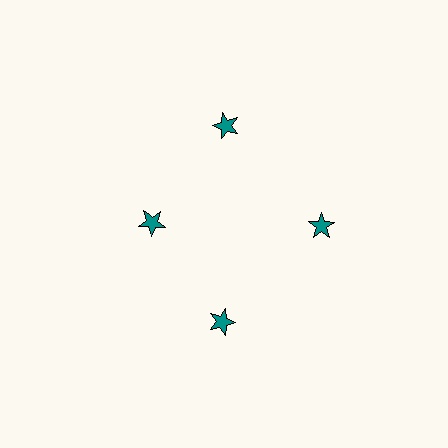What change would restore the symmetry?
The symmetry would be restored by moving it outward, back onto the ring so that all 4 stars sit at equal angles and equal distance from the center.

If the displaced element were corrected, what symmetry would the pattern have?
It would have 4-fold rotational symmetry — the pattern would map onto itself every 90 degrees.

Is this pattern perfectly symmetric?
No. The 4 teal stars are arranged in a ring, but one element near the 9 o'clock position is pulled inward toward the center, breaking the 4-fold rotational symmetry.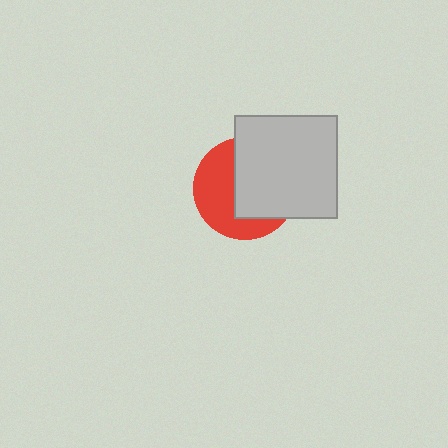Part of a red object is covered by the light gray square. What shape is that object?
It is a circle.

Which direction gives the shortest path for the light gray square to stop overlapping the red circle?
Moving right gives the shortest separation.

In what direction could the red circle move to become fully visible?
The red circle could move left. That would shift it out from behind the light gray square entirely.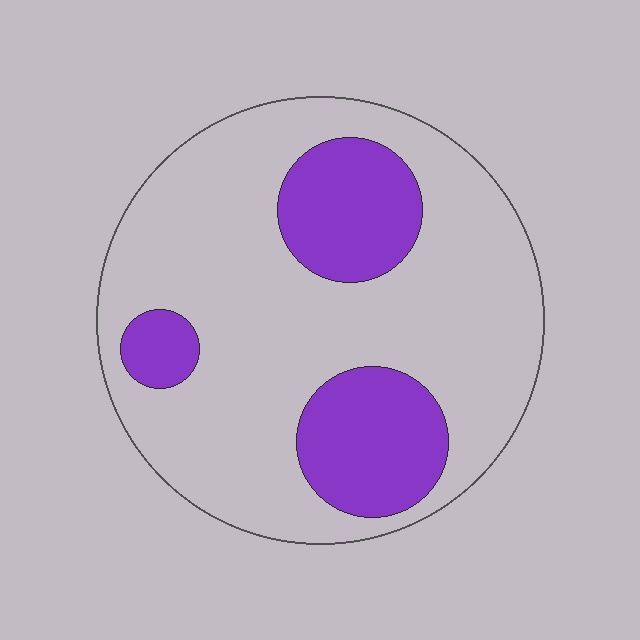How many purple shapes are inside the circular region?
3.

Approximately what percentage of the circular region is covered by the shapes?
Approximately 25%.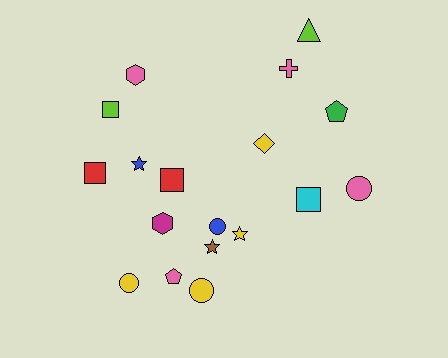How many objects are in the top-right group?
There are 6 objects.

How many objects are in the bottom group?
There are 8 objects.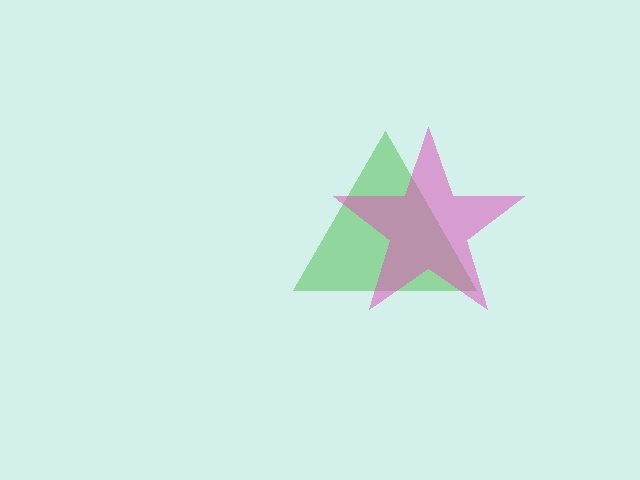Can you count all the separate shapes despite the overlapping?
Yes, there are 2 separate shapes.